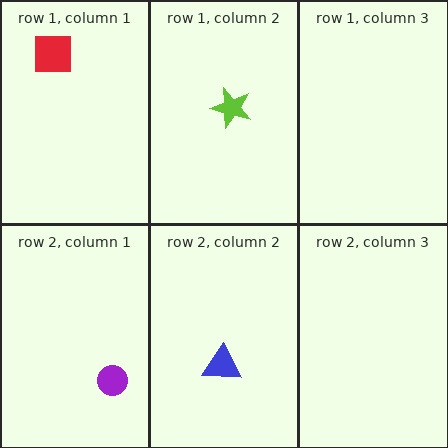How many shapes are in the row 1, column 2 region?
1.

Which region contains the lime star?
The row 1, column 2 region.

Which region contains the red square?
The row 1, column 1 region.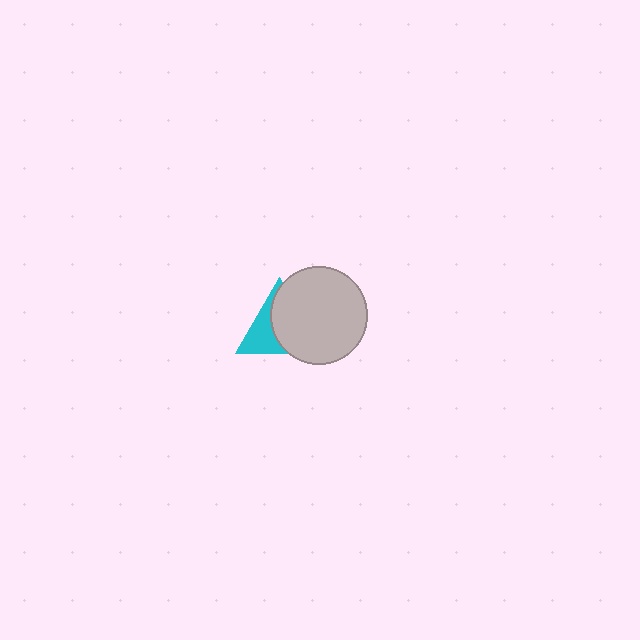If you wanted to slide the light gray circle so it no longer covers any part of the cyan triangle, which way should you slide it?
Slide it right — that is the most direct way to separate the two shapes.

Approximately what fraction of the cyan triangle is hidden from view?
Roughly 59% of the cyan triangle is hidden behind the light gray circle.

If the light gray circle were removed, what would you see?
You would see the complete cyan triangle.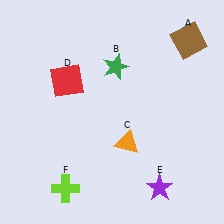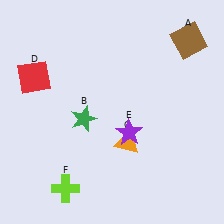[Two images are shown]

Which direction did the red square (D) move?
The red square (D) moved left.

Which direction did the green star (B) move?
The green star (B) moved down.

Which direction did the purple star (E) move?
The purple star (E) moved up.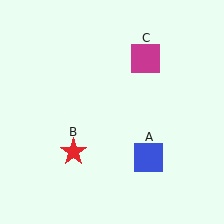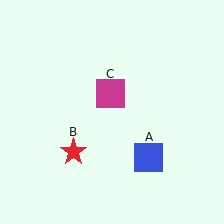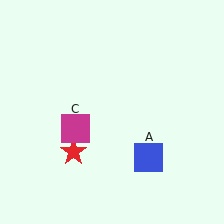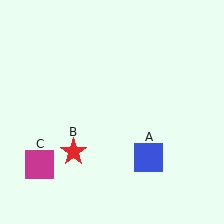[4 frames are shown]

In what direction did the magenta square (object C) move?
The magenta square (object C) moved down and to the left.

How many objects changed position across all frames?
1 object changed position: magenta square (object C).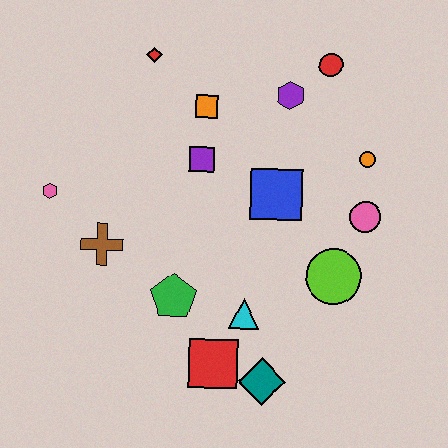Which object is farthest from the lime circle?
The pink hexagon is farthest from the lime circle.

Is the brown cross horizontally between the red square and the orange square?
No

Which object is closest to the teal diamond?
The red square is closest to the teal diamond.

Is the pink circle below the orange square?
Yes